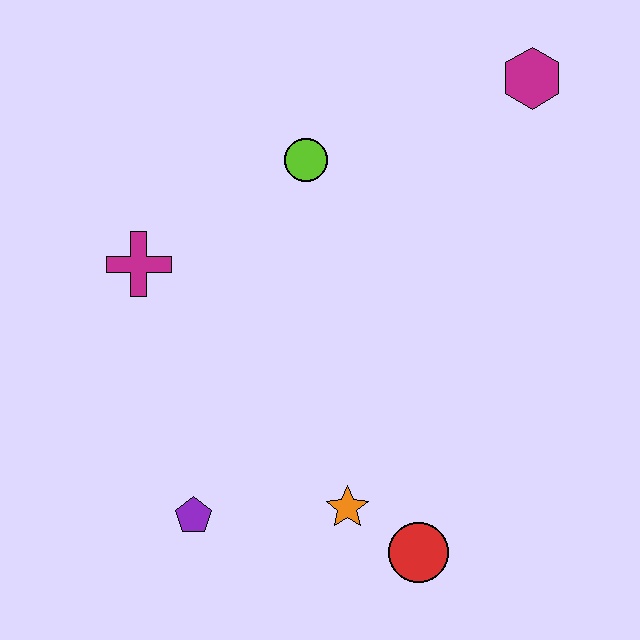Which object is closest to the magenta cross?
The lime circle is closest to the magenta cross.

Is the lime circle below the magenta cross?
No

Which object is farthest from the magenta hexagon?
The purple pentagon is farthest from the magenta hexagon.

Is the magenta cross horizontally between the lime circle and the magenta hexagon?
No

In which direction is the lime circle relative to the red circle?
The lime circle is above the red circle.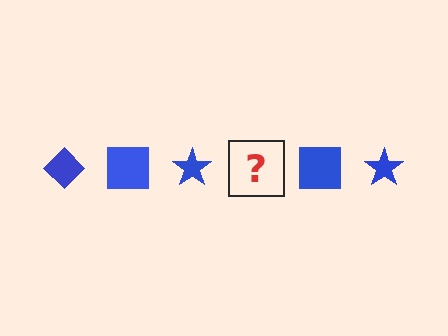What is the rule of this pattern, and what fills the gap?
The rule is that the pattern cycles through diamond, square, star shapes in blue. The gap should be filled with a blue diamond.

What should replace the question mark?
The question mark should be replaced with a blue diamond.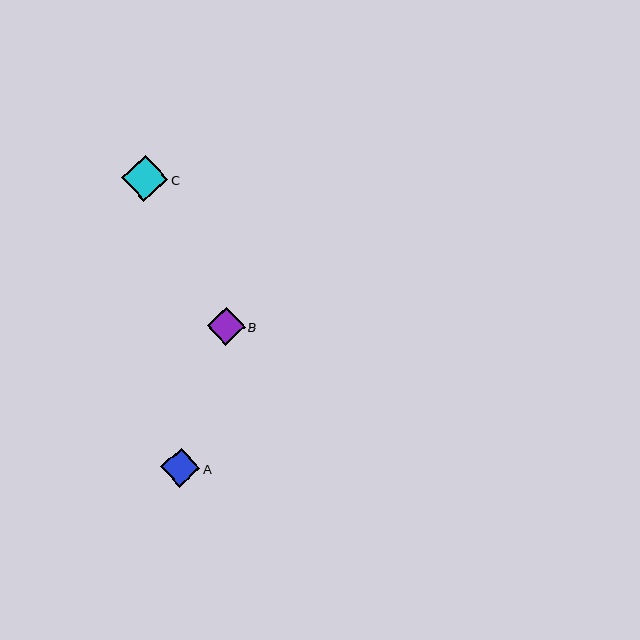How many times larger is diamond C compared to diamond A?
Diamond C is approximately 1.2 times the size of diamond A.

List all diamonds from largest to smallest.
From largest to smallest: C, A, B.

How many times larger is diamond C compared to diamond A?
Diamond C is approximately 1.2 times the size of diamond A.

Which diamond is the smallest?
Diamond B is the smallest with a size of approximately 38 pixels.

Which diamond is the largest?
Diamond C is the largest with a size of approximately 46 pixels.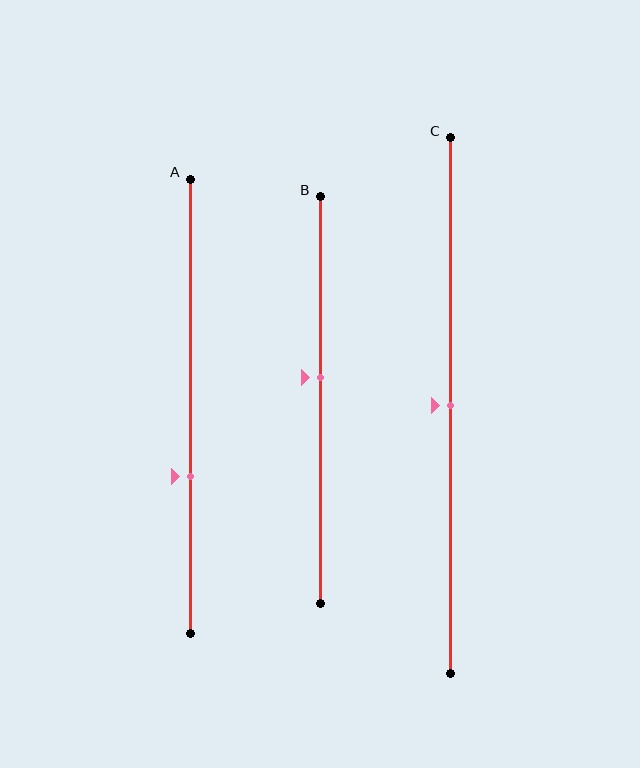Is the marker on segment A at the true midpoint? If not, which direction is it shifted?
No, the marker on segment A is shifted downward by about 15% of the segment length.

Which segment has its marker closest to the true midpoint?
Segment C has its marker closest to the true midpoint.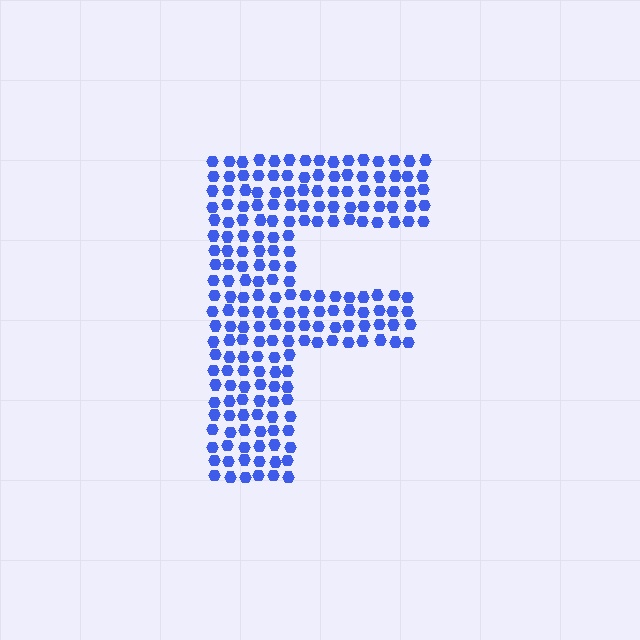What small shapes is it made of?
It is made of small hexagons.